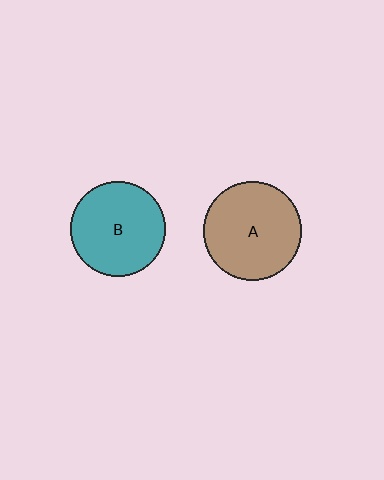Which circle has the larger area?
Circle A (brown).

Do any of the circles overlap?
No, none of the circles overlap.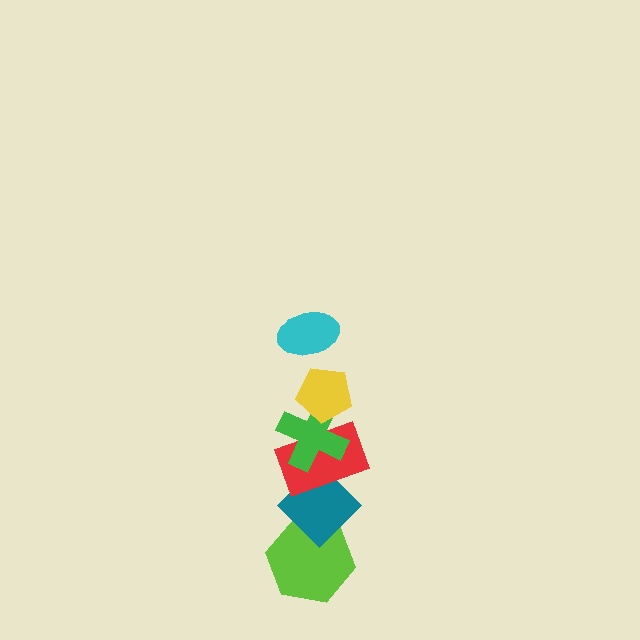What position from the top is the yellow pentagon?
The yellow pentagon is 2nd from the top.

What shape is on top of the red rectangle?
The green cross is on top of the red rectangle.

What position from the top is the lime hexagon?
The lime hexagon is 6th from the top.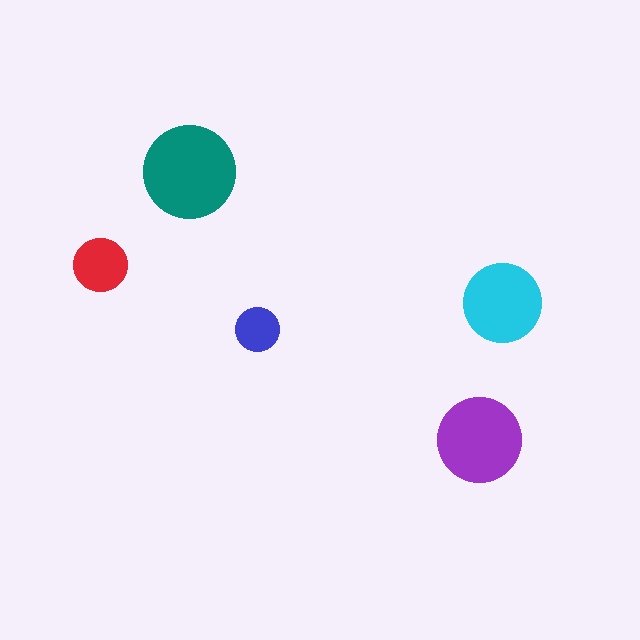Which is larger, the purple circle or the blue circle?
The purple one.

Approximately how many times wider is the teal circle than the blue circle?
About 2 times wider.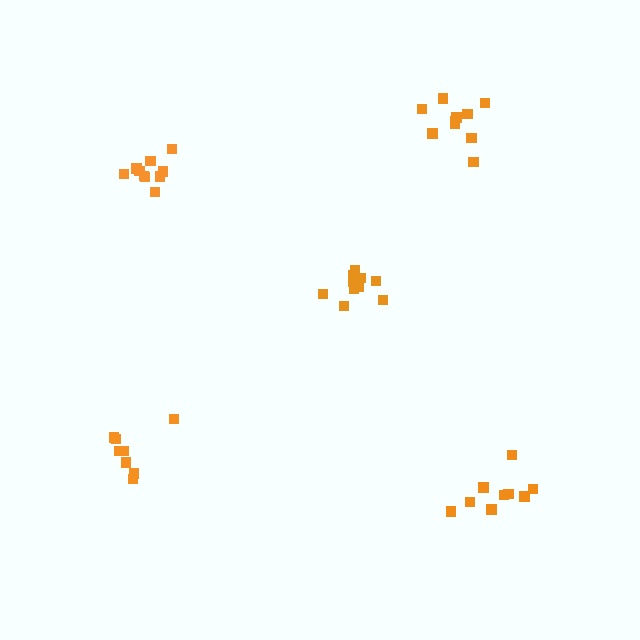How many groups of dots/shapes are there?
There are 5 groups.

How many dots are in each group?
Group 1: 10 dots, Group 2: 9 dots, Group 3: 10 dots, Group 4: 10 dots, Group 5: 8 dots (47 total).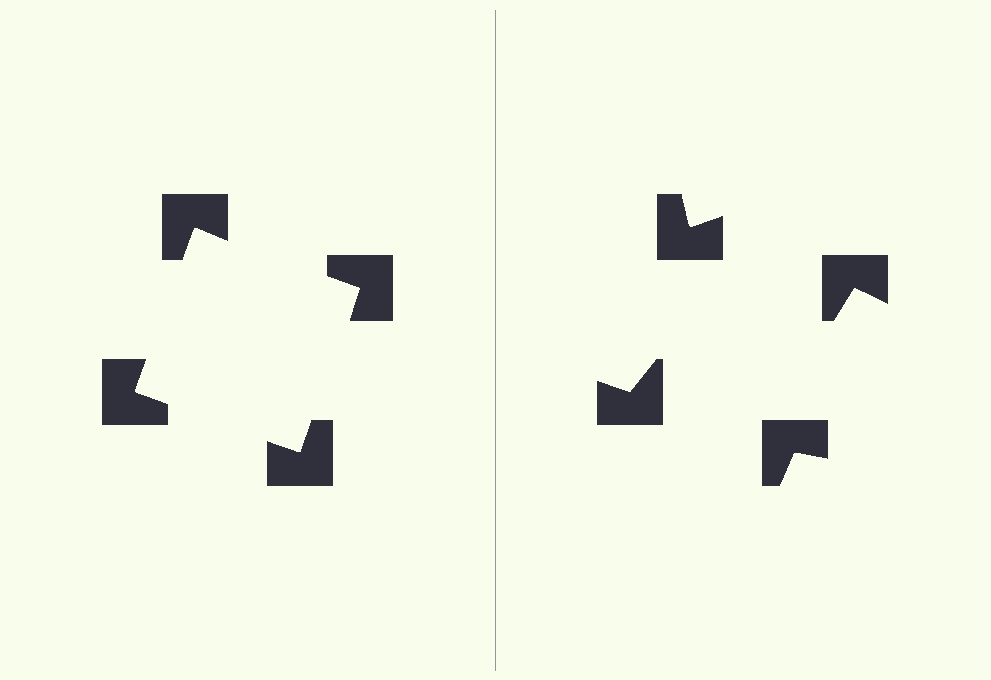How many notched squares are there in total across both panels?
8 — 4 on each side.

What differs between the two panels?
The notched squares are positioned identically on both sides; only the wedge orientations differ. On the left they align to a square; on the right they are misaligned.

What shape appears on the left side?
An illusory square.